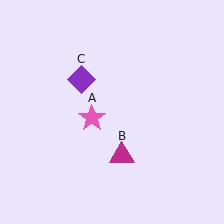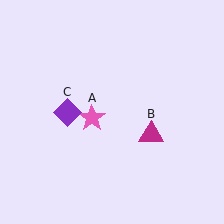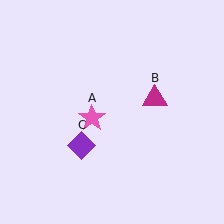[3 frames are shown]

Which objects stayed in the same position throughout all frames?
Pink star (object A) remained stationary.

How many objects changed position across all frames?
2 objects changed position: magenta triangle (object B), purple diamond (object C).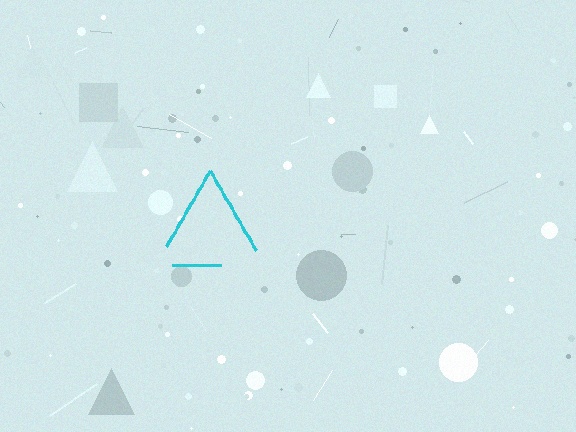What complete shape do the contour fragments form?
The contour fragments form a triangle.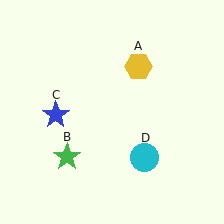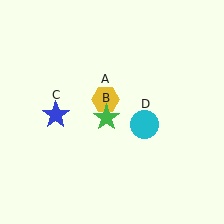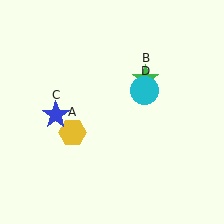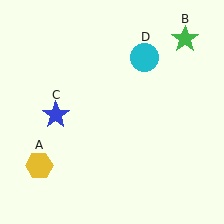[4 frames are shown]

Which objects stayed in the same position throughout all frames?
Blue star (object C) remained stationary.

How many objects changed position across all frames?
3 objects changed position: yellow hexagon (object A), green star (object B), cyan circle (object D).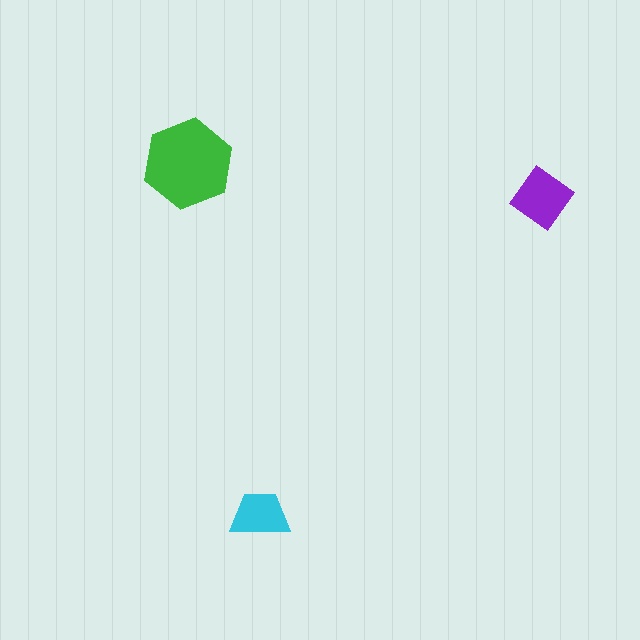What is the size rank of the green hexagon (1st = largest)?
1st.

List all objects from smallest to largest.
The cyan trapezoid, the purple diamond, the green hexagon.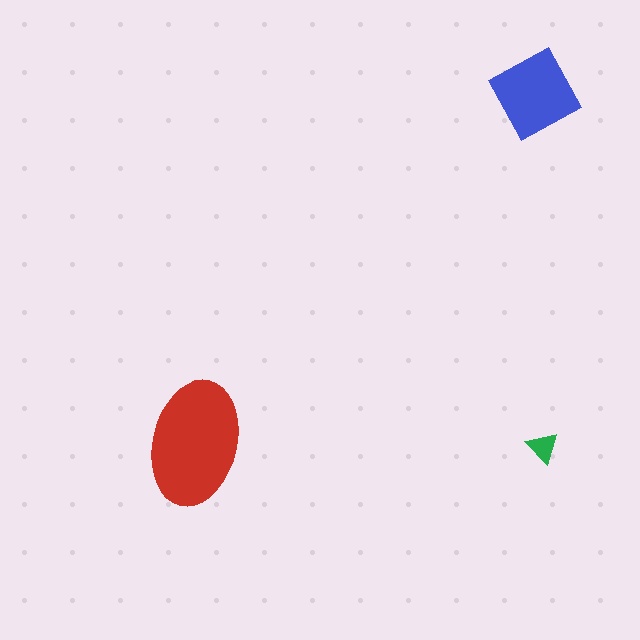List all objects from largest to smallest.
The red ellipse, the blue diamond, the green triangle.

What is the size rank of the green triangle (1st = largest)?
3rd.